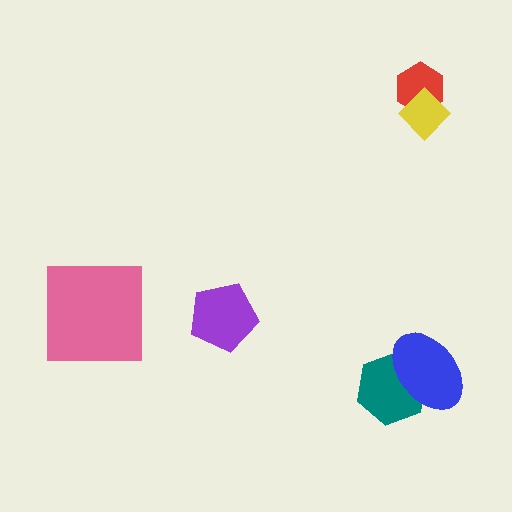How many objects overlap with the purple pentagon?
0 objects overlap with the purple pentagon.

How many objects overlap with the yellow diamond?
1 object overlaps with the yellow diamond.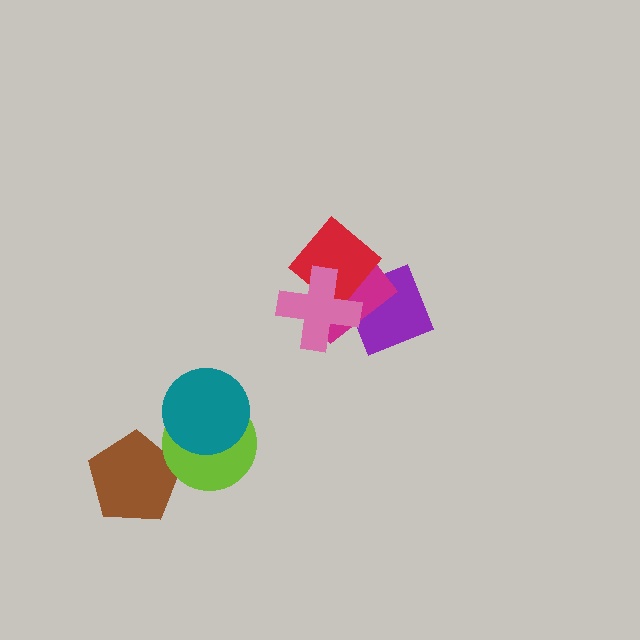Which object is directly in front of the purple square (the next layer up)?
The magenta rectangle is directly in front of the purple square.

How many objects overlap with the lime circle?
2 objects overlap with the lime circle.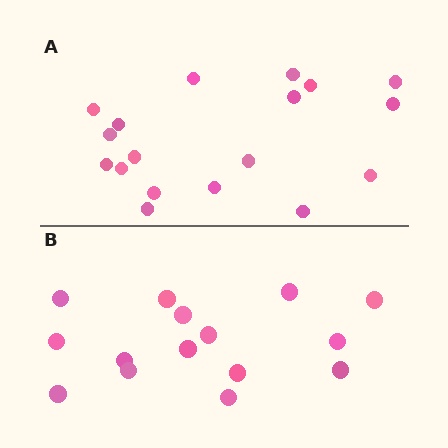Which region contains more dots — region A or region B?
Region A (the top region) has more dots.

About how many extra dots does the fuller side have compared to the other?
Region A has just a few more — roughly 2 or 3 more dots than region B.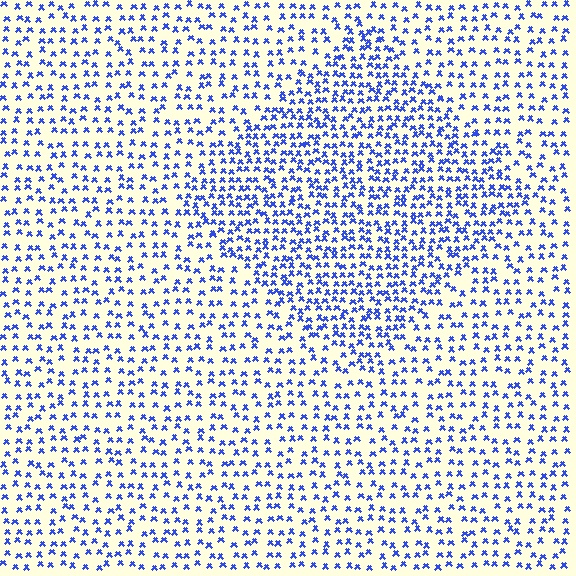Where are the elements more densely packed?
The elements are more densely packed inside the diamond boundary.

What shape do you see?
I see a diamond.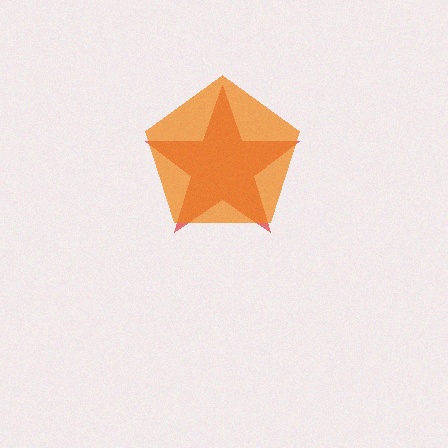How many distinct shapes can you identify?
There are 2 distinct shapes: a red star, an orange pentagon.